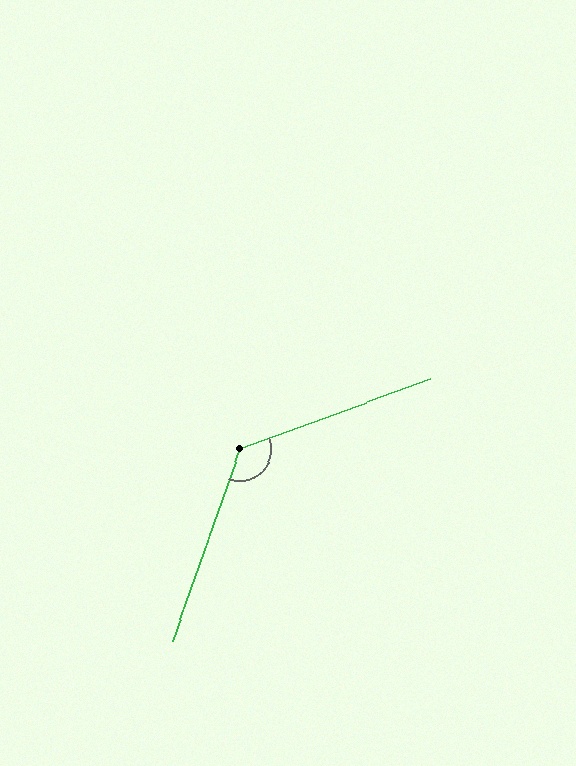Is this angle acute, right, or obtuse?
It is obtuse.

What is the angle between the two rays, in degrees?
Approximately 130 degrees.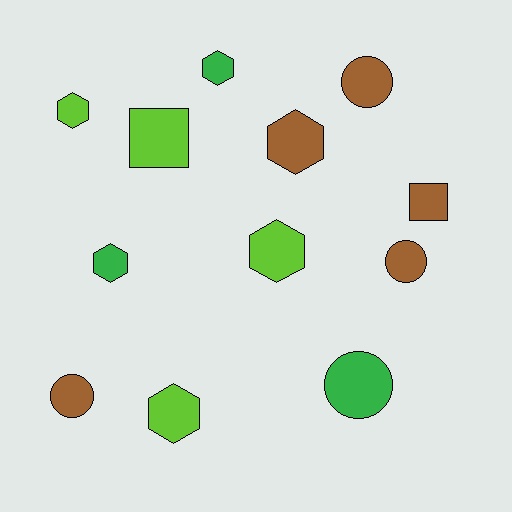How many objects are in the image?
There are 12 objects.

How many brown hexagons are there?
There is 1 brown hexagon.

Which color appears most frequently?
Brown, with 5 objects.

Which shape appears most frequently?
Hexagon, with 6 objects.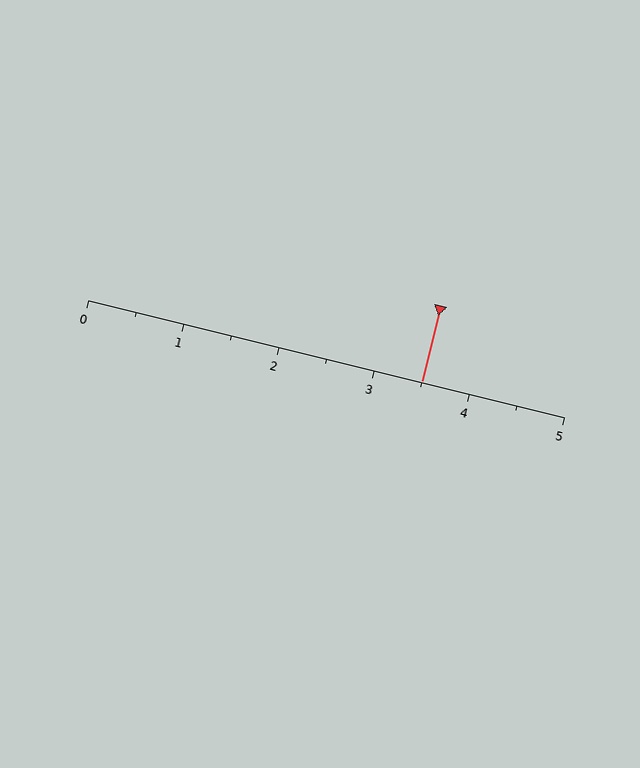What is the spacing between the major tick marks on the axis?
The major ticks are spaced 1 apart.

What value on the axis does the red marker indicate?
The marker indicates approximately 3.5.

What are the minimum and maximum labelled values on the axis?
The axis runs from 0 to 5.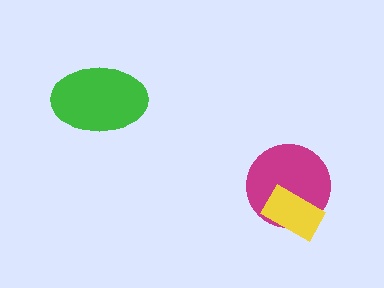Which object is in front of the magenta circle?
The yellow rectangle is in front of the magenta circle.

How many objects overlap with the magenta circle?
1 object overlaps with the magenta circle.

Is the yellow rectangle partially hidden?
No, no other shape covers it.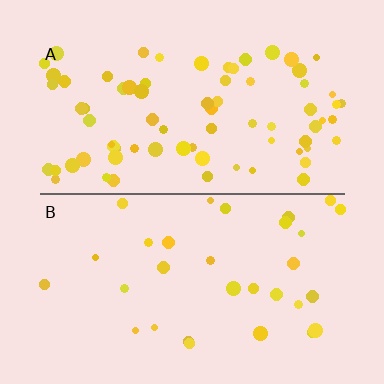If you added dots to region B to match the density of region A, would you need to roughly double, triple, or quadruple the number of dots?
Approximately double.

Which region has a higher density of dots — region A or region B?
A (the top).